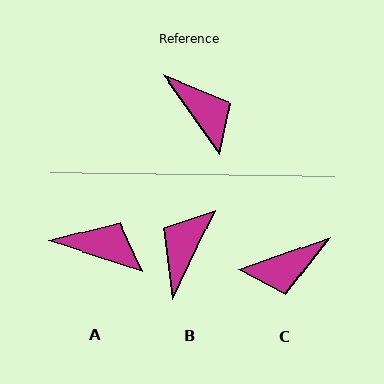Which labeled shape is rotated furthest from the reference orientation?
B, about 119 degrees away.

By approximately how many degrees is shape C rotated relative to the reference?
Approximately 106 degrees clockwise.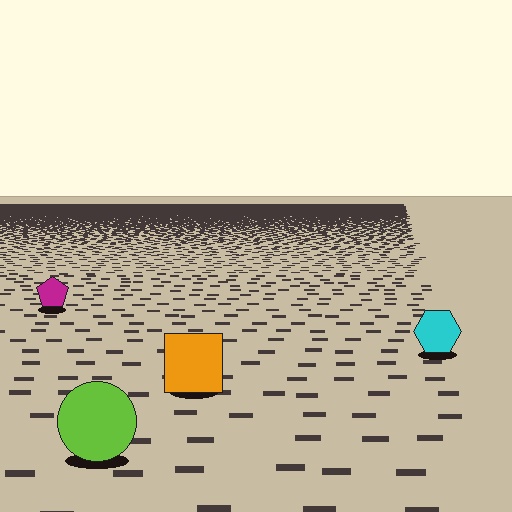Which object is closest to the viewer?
The lime circle is closest. The texture marks near it are larger and more spread out.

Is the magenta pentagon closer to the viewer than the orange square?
No. The orange square is closer — you can tell from the texture gradient: the ground texture is coarser near it.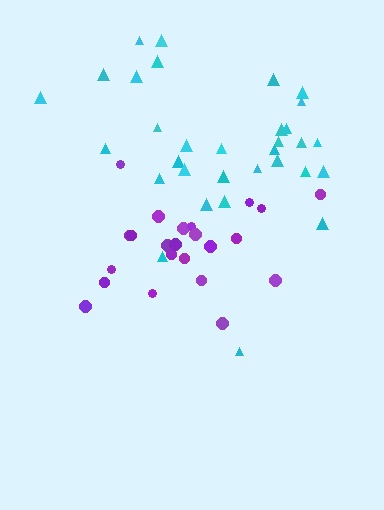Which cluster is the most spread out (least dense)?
Purple.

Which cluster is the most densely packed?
Cyan.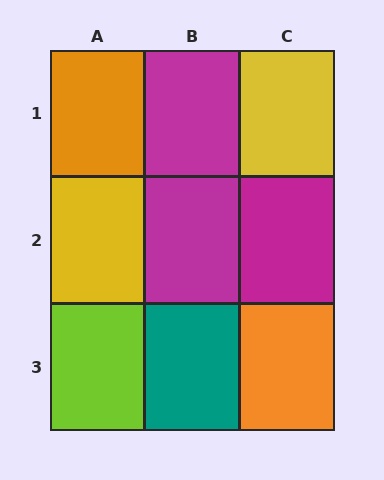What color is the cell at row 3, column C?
Orange.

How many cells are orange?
2 cells are orange.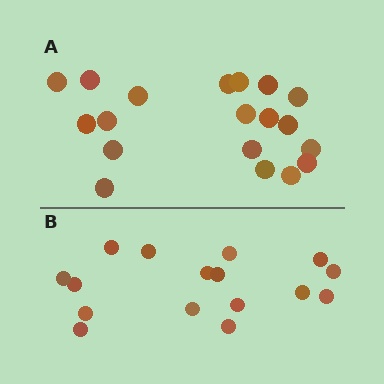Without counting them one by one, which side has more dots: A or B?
Region A (the top region) has more dots.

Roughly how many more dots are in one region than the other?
Region A has just a few more — roughly 2 or 3 more dots than region B.